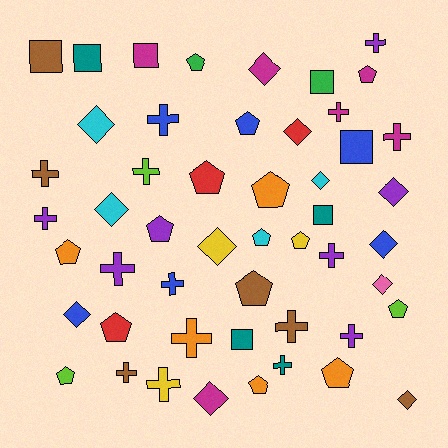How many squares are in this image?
There are 7 squares.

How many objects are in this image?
There are 50 objects.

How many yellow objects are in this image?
There are 3 yellow objects.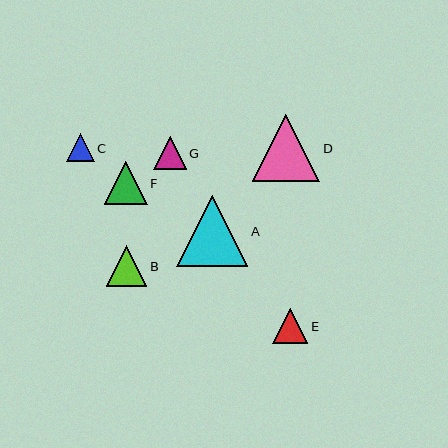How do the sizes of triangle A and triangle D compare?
Triangle A and triangle D are approximately the same size.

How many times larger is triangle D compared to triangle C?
Triangle D is approximately 2.4 times the size of triangle C.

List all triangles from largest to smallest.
From largest to smallest: A, D, F, B, E, G, C.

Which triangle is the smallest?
Triangle C is the smallest with a size of approximately 28 pixels.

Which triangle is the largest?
Triangle A is the largest with a size of approximately 71 pixels.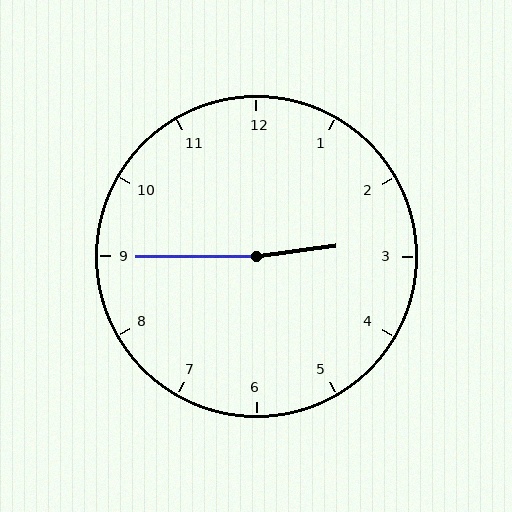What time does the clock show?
2:45.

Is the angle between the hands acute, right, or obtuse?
It is obtuse.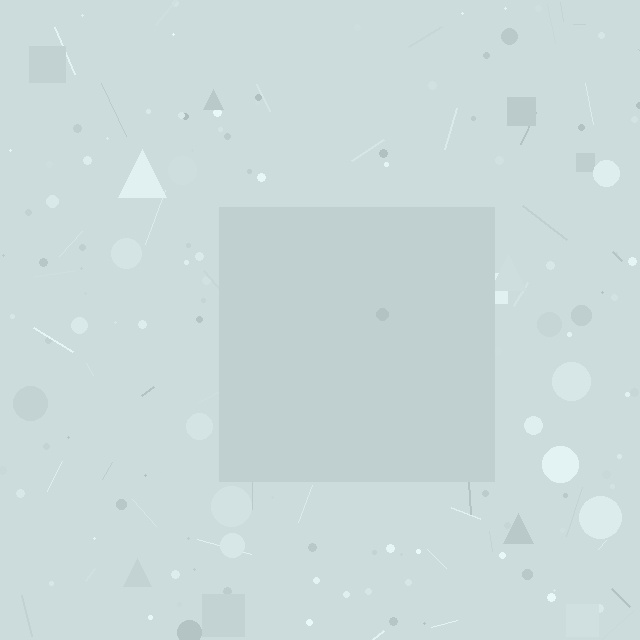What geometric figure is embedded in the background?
A square is embedded in the background.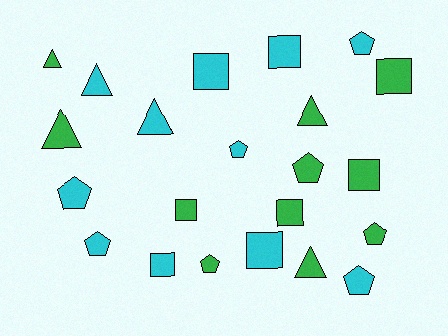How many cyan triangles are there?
There are 2 cyan triangles.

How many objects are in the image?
There are 22 objects.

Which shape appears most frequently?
Pentagon, with 8 objects.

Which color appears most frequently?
Green, with 11 objects.